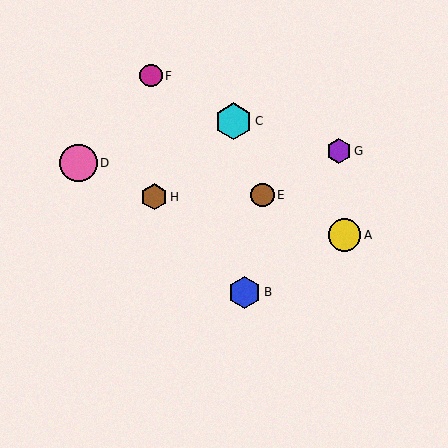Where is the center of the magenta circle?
The center of the magenta circle is at (151, 76).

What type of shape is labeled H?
Shape H is a brown hexagon.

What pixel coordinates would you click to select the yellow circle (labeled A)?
Click at (345, 235) to select the yellow circle A.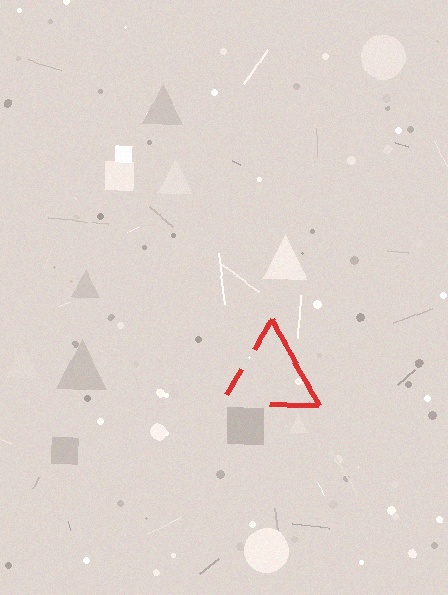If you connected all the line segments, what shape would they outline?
They would outline a triangle.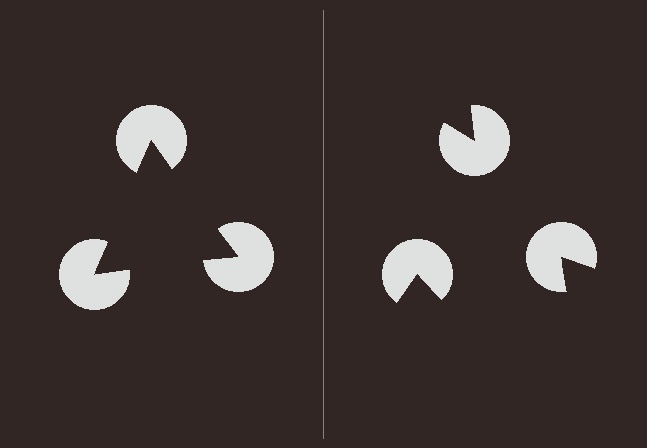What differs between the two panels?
The pac-man discs are positioned identically on both sides; only the wedge orientations differ. On the left they align to a triangle; on the right they are misaligned.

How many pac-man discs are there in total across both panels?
6 — 3 on each side.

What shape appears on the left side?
An illusory triangle.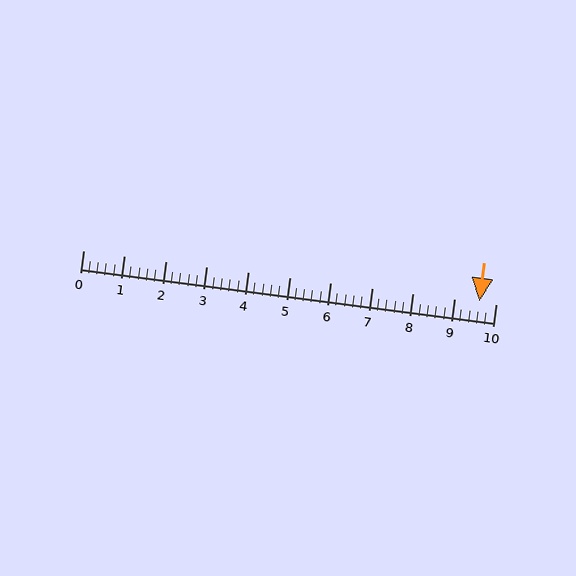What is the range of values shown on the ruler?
The ruler shows values from 0 to 10.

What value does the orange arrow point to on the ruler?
The orange arrow points to approximately 9.6.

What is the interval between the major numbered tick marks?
The major tick marks are spaced 1 units apart.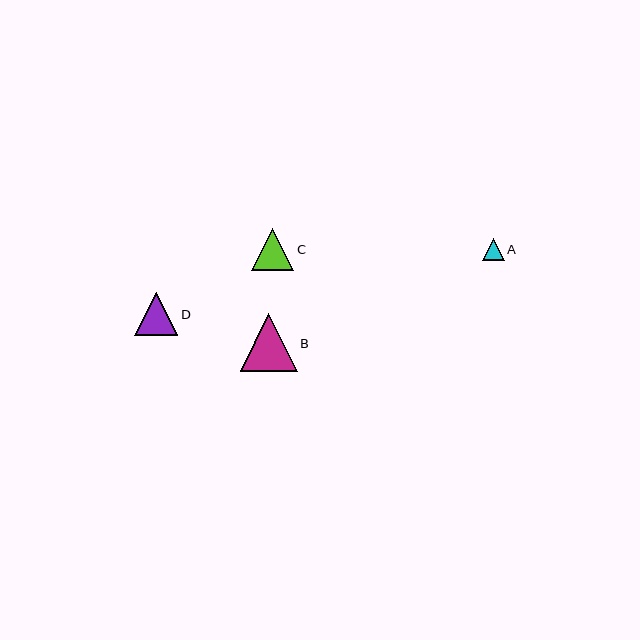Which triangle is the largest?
Triangle B is the largest with a size of approximately 57 pixels.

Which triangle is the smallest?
Triangle A is the smallest with a size of approximately 22 pixels.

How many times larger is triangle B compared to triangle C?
Triangle B is approximately 1.4 times the size of triangle C.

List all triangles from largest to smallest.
From largest to smallest: B, D, C, A.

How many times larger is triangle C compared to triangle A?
Triangle C is approximately 1.9 times the size of triangle A.